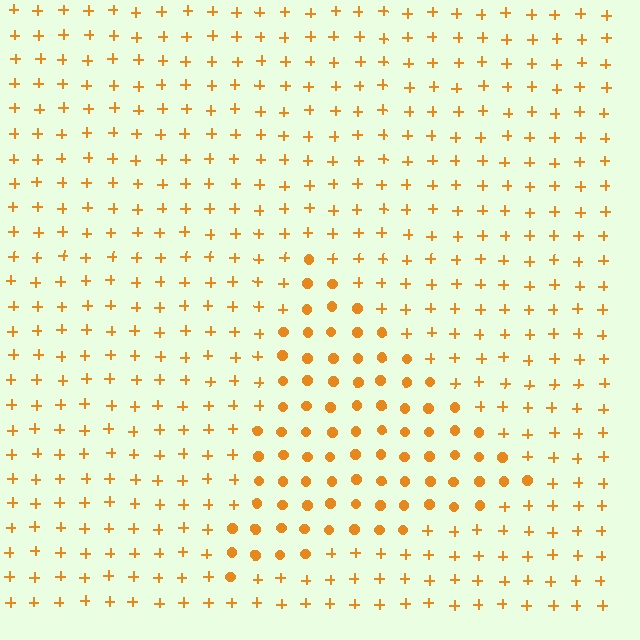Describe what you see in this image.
The image is filled with small orange elements arranged in a uniform grid. A triangle-shaped region contains circles, while the surrounding area contains plus signs. The boundary is defined purely by the change in element shape.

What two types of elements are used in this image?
The image uses circles inside the triangle region and plus signs outside it.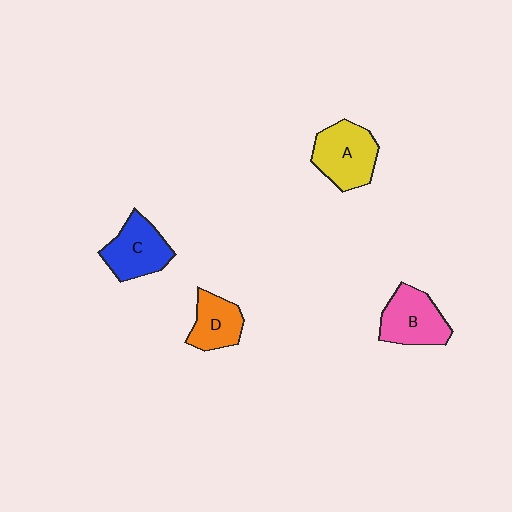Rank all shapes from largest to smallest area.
From largest to smallest: A (yellow), B (pink), C (blue), D (orange).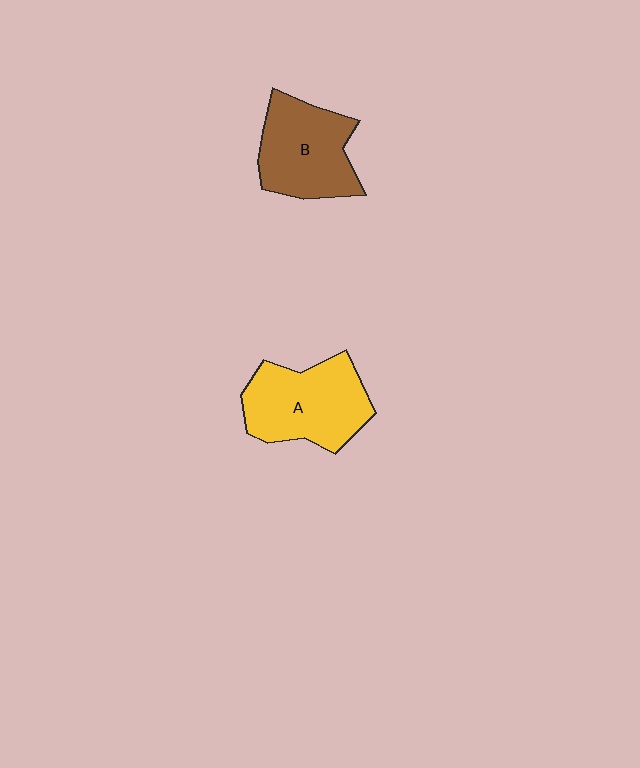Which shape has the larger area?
Shape A (yellow).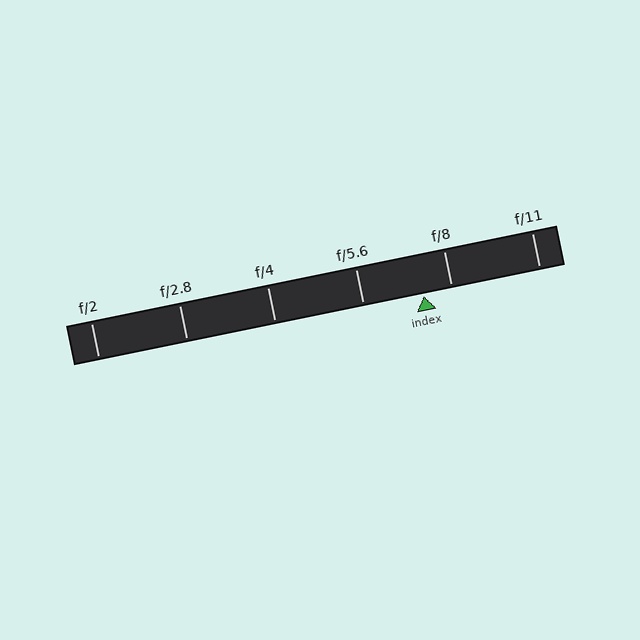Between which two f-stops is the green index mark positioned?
The index mark is between f/5.6 and f/8.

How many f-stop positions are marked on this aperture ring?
There are 6 f-stop positions marked.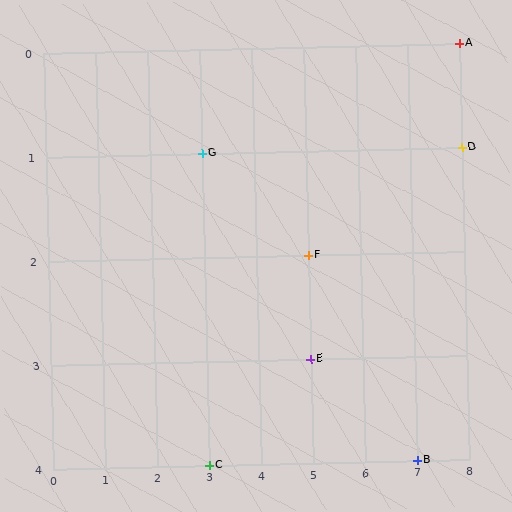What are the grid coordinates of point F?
Point F is at grid coordinates (5, 2).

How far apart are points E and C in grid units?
Points E and C are 2 columns and 1 row apart (about 2.2 grid units diagonally).